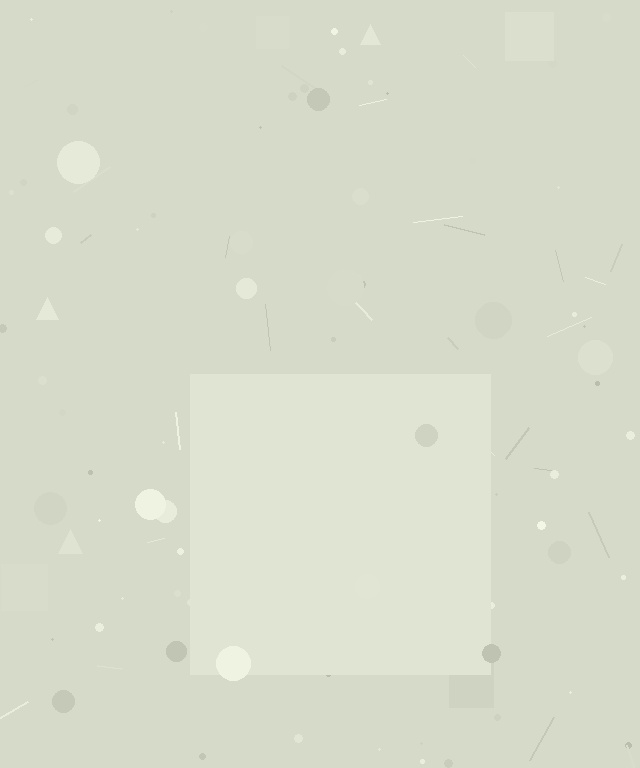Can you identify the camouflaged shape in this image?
The camouflaged shape is a square.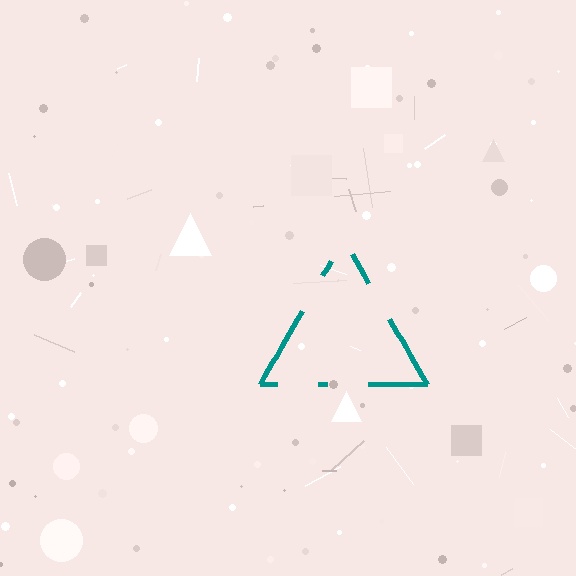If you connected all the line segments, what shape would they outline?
They would outline a triangle.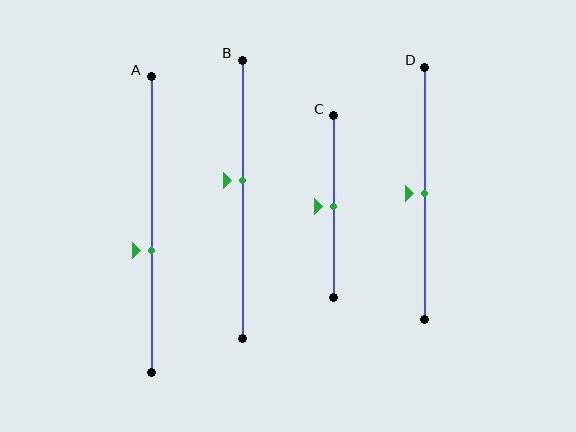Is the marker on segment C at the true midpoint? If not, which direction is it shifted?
Yes, the marker on segment C is at the true midpoint.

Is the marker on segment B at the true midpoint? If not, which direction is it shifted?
No, the marker on segment B is shifted upward by about 7% of the segment length.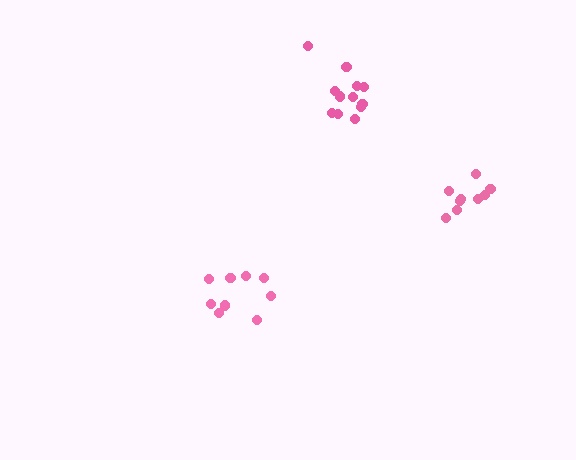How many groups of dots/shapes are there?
There are 3 groups.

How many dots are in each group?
Group 1: 12 dots, Group 2: 9 dots, Group 3: 9 dots (30 total).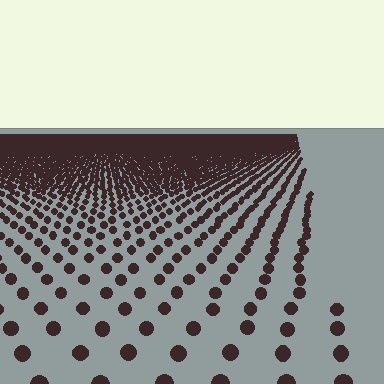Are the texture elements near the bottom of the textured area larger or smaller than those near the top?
Larger. Near the bottom, elements are closer to the viewer and appear at a bigger on-screen size.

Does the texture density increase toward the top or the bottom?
Density increases toward the top.